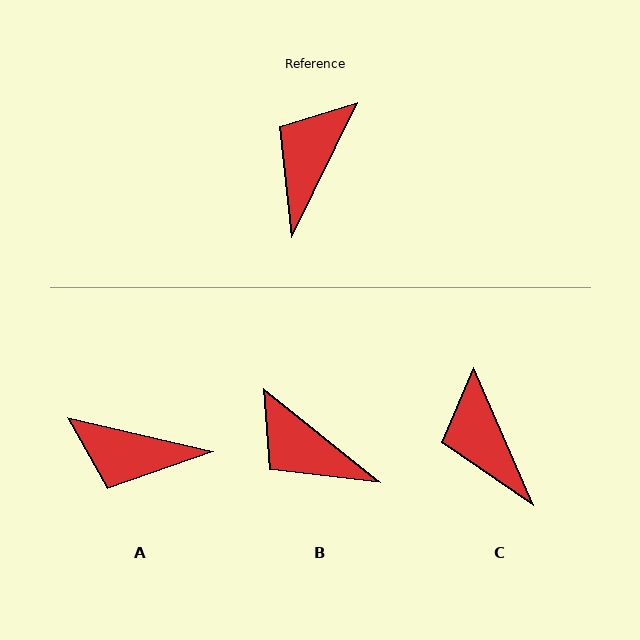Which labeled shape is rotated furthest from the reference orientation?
A, about 103 degrees away.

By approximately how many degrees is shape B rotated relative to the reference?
Approximately 77 degrees counter-clockwise.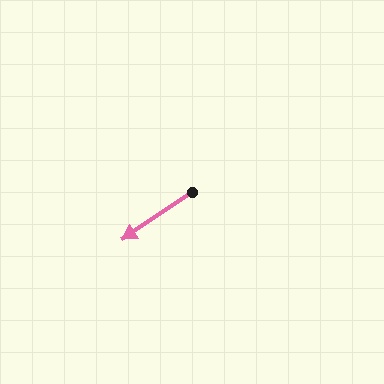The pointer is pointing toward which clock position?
Roughly 8 o'clock.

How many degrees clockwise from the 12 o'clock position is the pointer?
Approximately 236 degrees.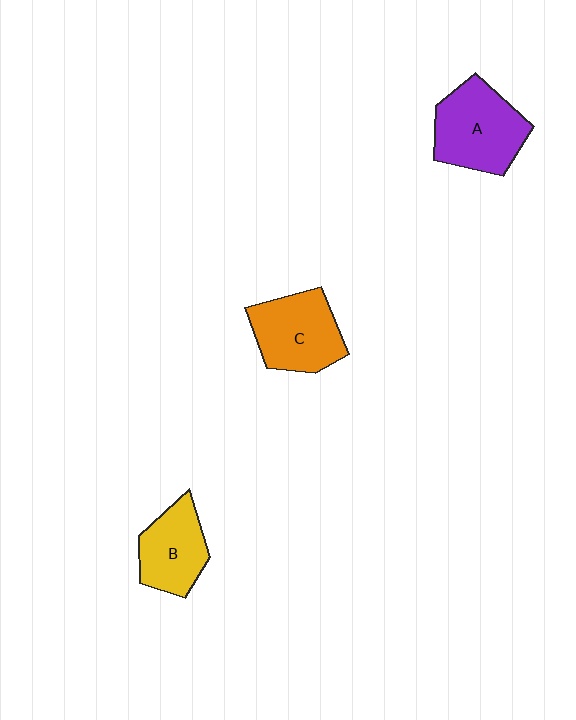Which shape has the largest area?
Shape A (purple).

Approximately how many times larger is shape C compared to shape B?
Approximately 1.2 times.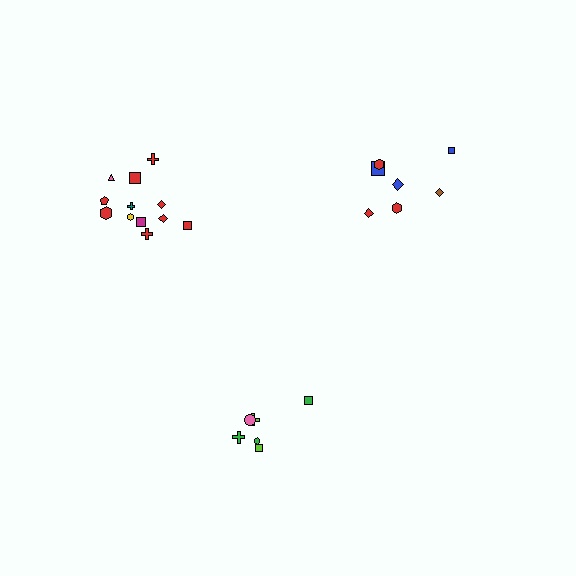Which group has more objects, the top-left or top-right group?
The top-left group.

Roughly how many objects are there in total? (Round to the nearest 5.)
Roughly 25 objects in total.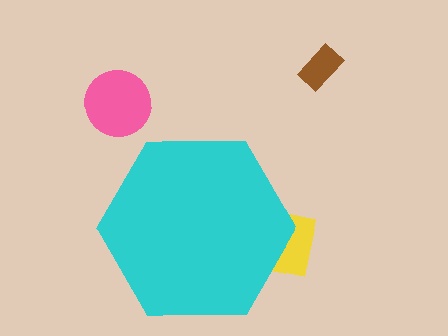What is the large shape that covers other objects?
A cyan hexagon.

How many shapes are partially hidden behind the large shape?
1 shape is partially hidden.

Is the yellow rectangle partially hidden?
Yes, the yellow rectangle is partially hidden behind the cyan hexagon.